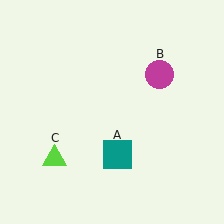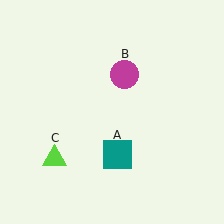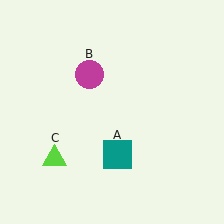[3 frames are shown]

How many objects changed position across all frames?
1 object changed position: magenta circle (object B).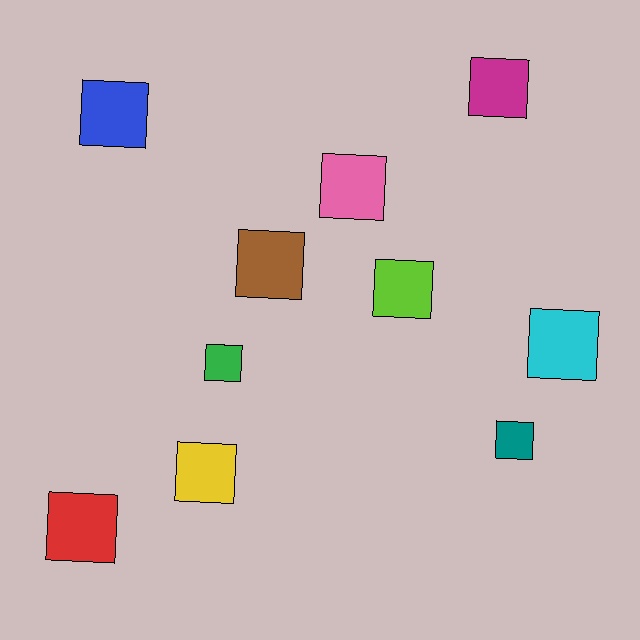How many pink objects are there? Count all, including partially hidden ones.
There is 1 pink object.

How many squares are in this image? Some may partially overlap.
There are 10 squares.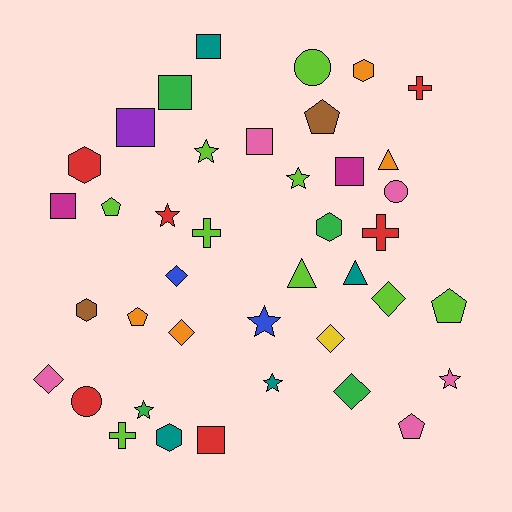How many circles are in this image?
There are 3 circles.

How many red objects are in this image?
There are 6 red objects.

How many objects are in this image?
There are 40 objects.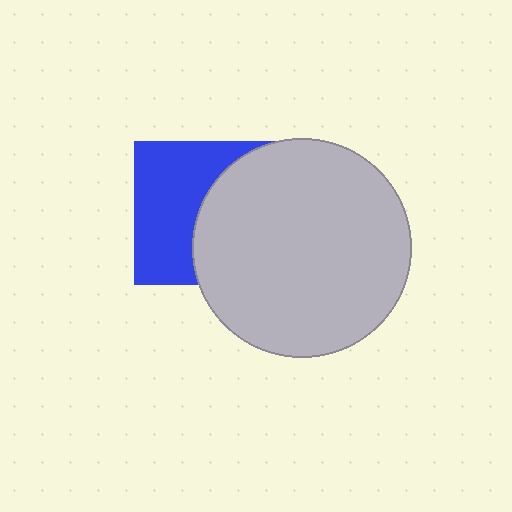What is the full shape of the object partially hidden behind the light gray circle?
The partially hidden object is a blue square.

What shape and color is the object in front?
The object in front is a light gray circle.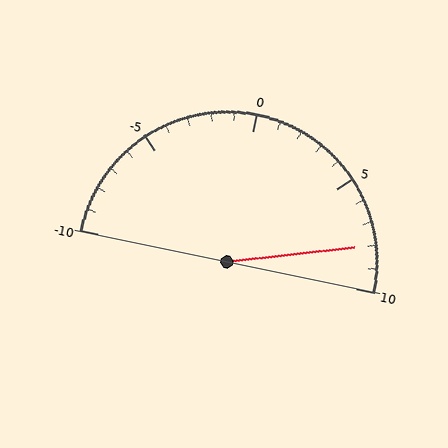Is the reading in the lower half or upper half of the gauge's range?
The reading is in the upper half of the range (-10 to 10).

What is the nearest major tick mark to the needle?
The nearest major tick mark is 10.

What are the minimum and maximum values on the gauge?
The gauge ranges from -10 to 10.